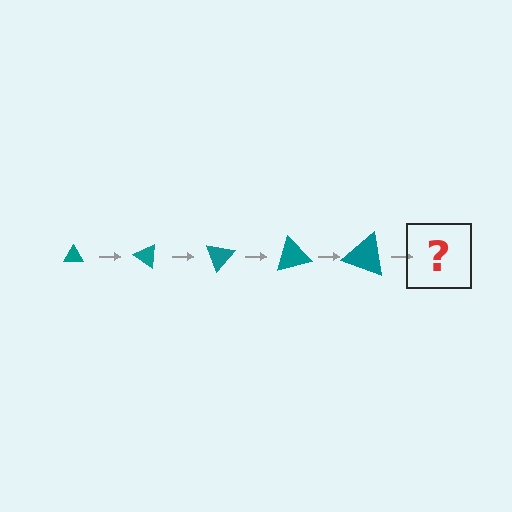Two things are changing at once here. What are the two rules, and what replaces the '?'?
The two rules are that the triangle grows larger each step and it rotates 35 degrees each step. The '?' should be a triangle, larger than the previous one and rotated 175 degrees from the start.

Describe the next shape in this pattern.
It should be a triangle, larger than the previous one and rotated 175 degrees from the start.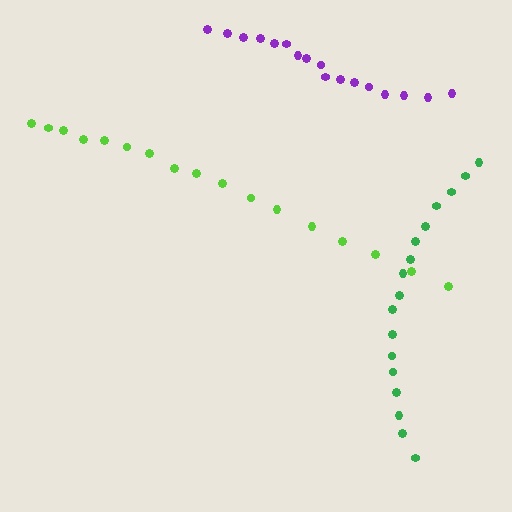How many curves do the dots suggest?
There are 3 distinct paths.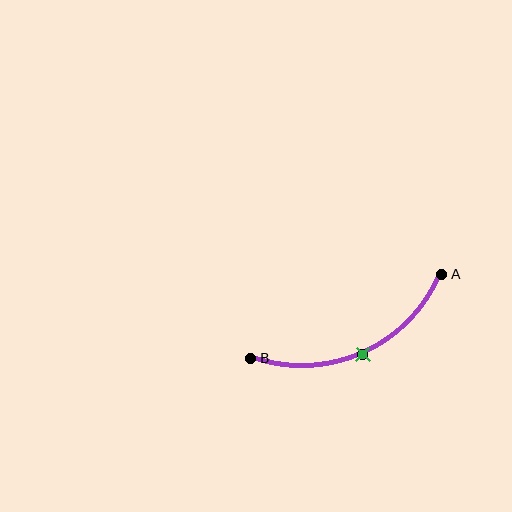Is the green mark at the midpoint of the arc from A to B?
Yes. The green mark lies on the arc at equal arc-length from both A and B — it is the arc midpoint.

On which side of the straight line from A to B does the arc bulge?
The arc bulges below the straight line connecting A and B.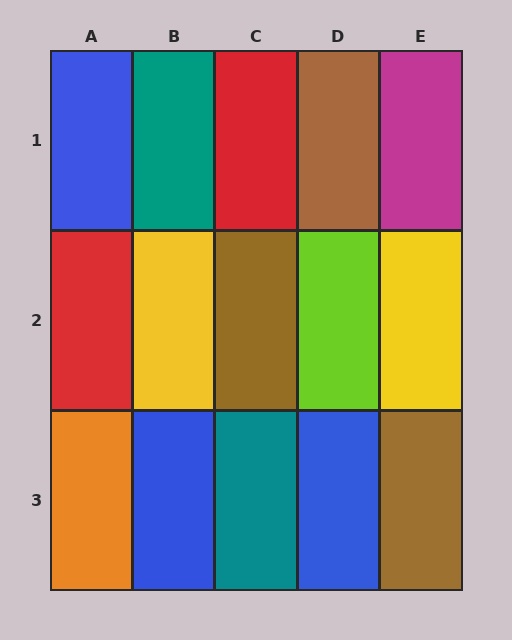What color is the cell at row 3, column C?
Teal.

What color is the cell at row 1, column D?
Brown.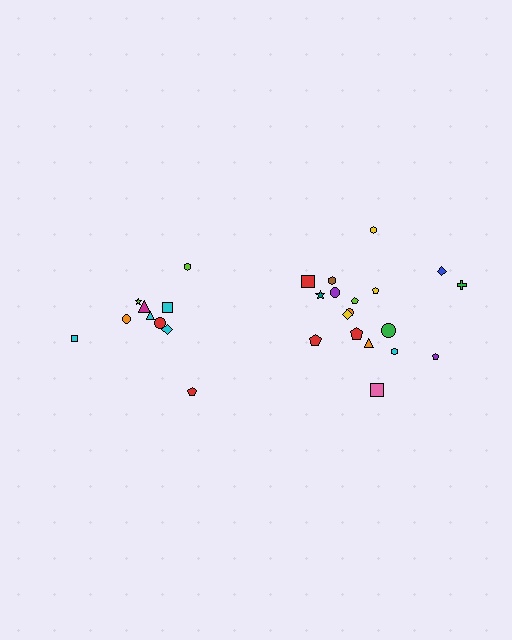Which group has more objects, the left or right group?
The right group.